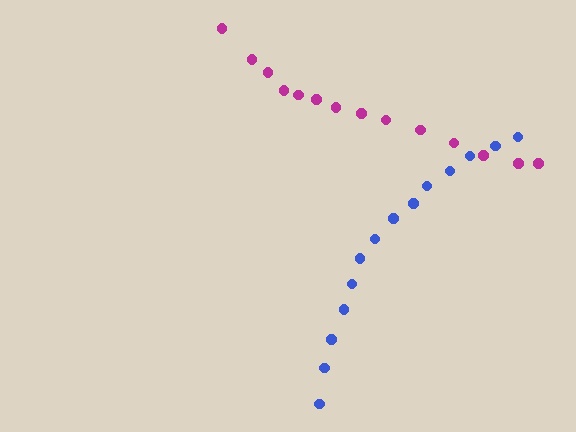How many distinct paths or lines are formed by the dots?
There are 2 distinct paths.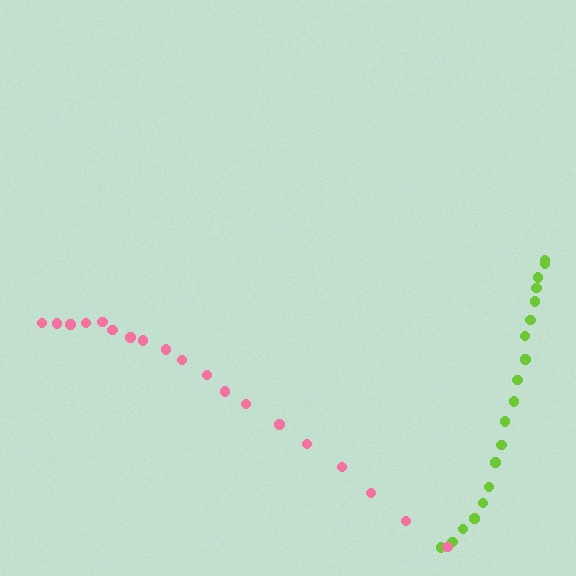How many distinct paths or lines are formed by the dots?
There are 2 distinct paths.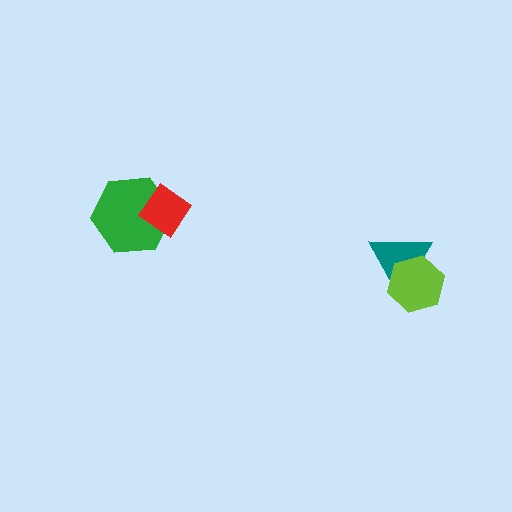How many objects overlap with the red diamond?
1 object overlaps with the red diamond.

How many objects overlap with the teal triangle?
1 object overlaps with the teal triangle.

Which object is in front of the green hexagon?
The red diamond is in front of the green hexagon.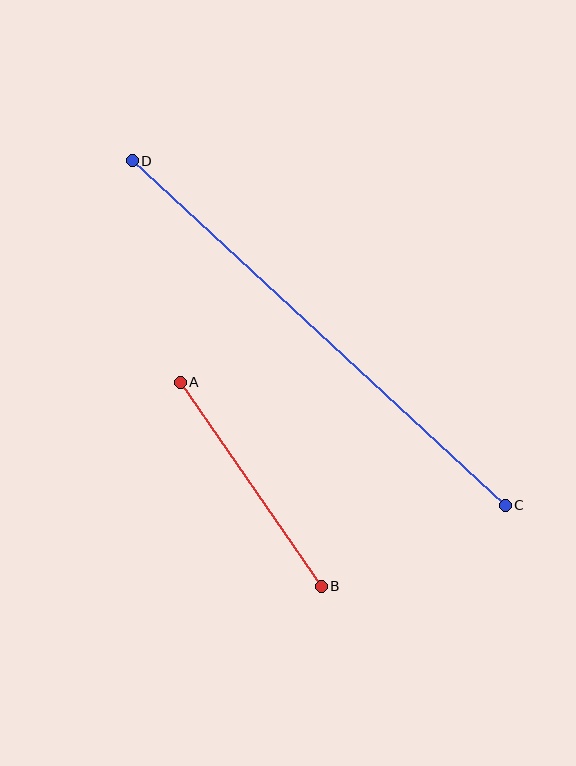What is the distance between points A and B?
The distance is approximately 248 pixels.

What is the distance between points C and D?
The distance is approximately 508 pixels.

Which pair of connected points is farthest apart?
Points C and D are farthest apart.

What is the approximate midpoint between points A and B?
The midpoint is at approximately (251, 484) pixels.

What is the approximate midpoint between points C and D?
The midpoint is at approximately (319, 333) pixels.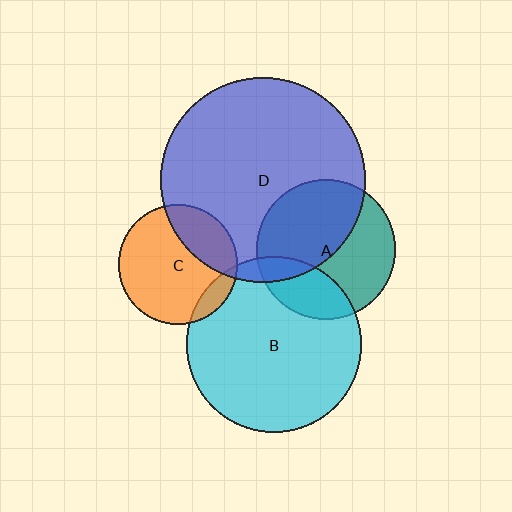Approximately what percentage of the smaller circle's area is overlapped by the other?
Approximately 25%.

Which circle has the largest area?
Circle D (blue).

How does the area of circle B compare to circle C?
Approximately 2.1 times.